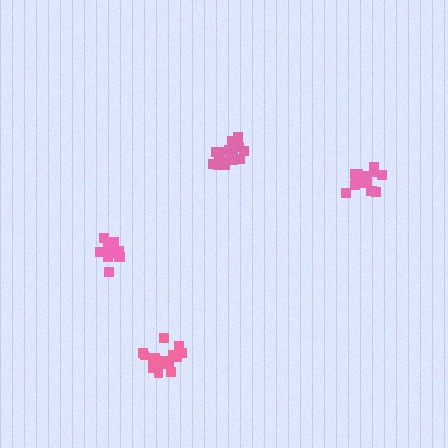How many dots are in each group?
Group 1: 15 dots, Group 2: 13 dots, Group 3: 17 dots, Group 4: 19 dots (64 total).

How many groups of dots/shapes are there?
There are 4 groups.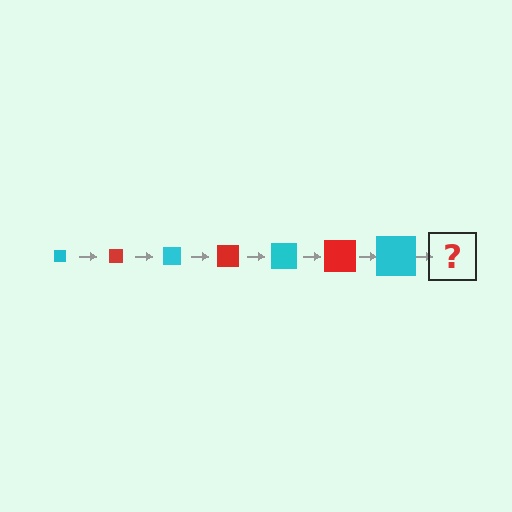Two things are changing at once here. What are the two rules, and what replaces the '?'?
The two rules are that the square grows larger each step and the color cycles through cyan and red. The '?' should be a red square, larger than the previous one.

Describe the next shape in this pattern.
It should be a red square, larger than the previous one.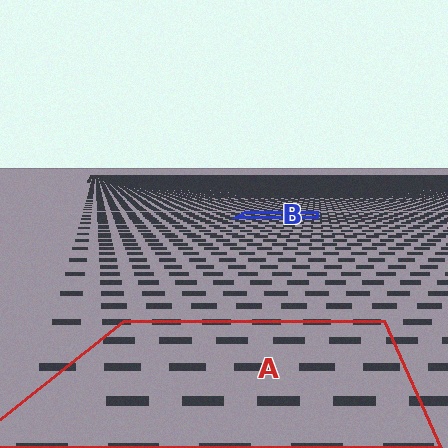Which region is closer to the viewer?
Region A is closer. The texture elements there are larger and more spread out.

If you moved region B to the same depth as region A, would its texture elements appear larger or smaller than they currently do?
They would appear larger. At a closer depth, the same texture elements are projected at a bigger on-screen size.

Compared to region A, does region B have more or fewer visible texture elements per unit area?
Region B has more texture elements per unit area — they are packed more densely because it is farther away.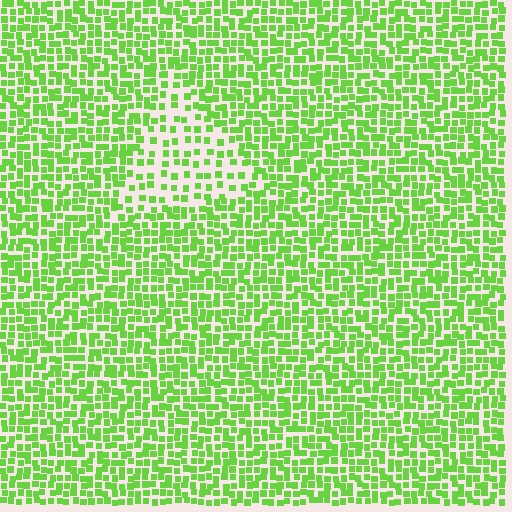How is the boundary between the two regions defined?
The boundary is defined by a change in element density (approximately 2.0x ratio). All elements are the same color, size, and shape.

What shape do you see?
I see a triangle.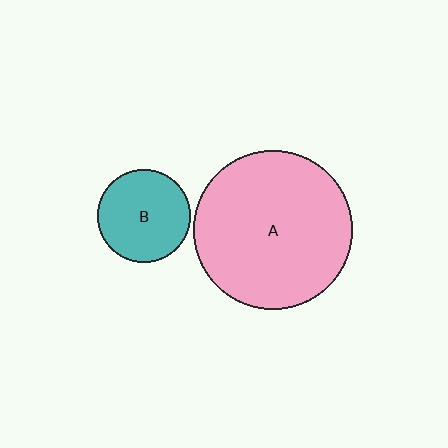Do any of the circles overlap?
No, none of the circles overlap.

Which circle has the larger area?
Circle A (pink).